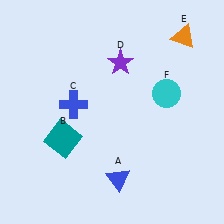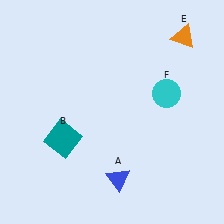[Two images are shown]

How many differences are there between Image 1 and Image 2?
There are 2 differences between the two images.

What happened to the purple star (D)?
The purple star (D) was removed in Image 2. It was in the top-right area of Image 1.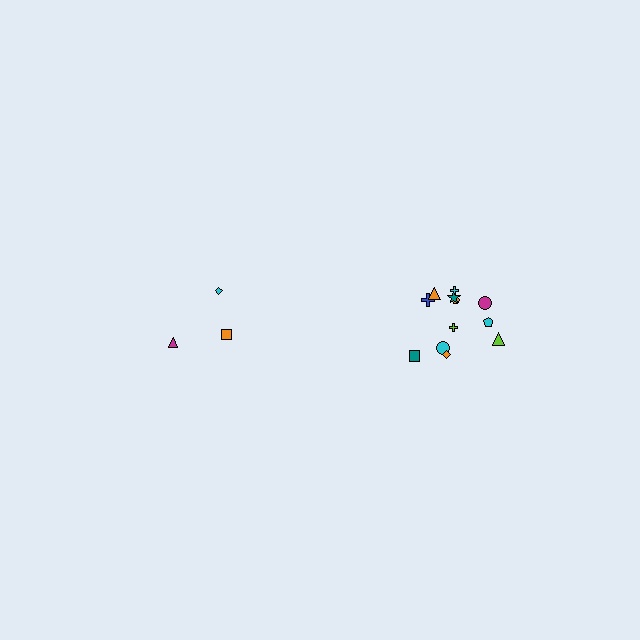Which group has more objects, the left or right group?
The right group.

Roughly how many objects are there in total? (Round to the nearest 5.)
Roughly 15 objects in total.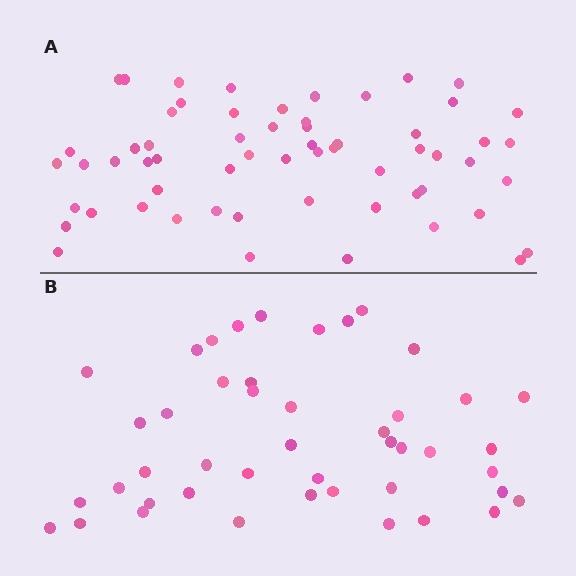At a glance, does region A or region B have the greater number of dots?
Region A (the top region) has more dots.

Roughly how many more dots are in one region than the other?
Region A has approximately 15 more dots than region B.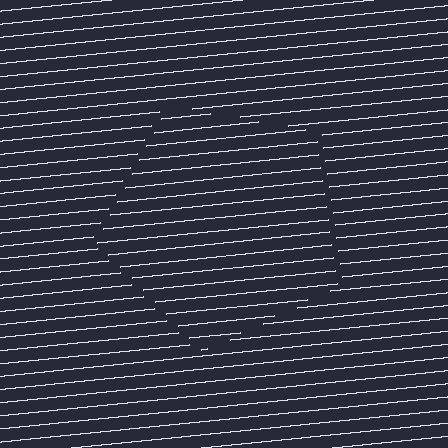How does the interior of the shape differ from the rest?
The interior of the shape contains the same grating, shifted by half a period — the contour is defined by the phase discontinuity where line-ends from the inner and outer gratings abut.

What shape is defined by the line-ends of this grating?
An illusory pentagon. The interior of the shape contains the same grating, shifted by half a period — the contour is defined by the phase discontinuity where line-ends from the inner and outer gratings abut.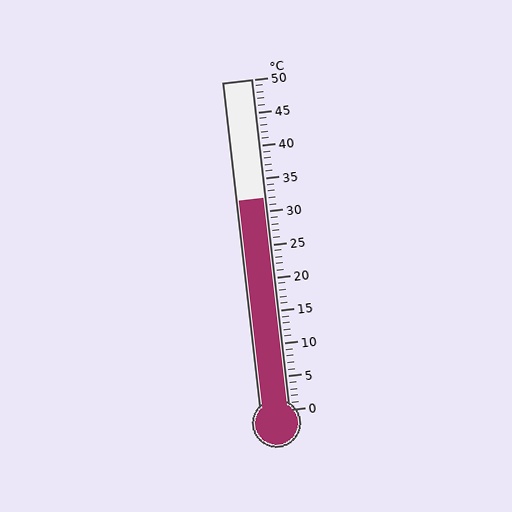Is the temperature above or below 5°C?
The temperature is above 5°C.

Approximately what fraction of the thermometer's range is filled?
The thermometer is filled to approximately 65% of its range.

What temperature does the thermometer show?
The thermometer shows approximately 32°C.